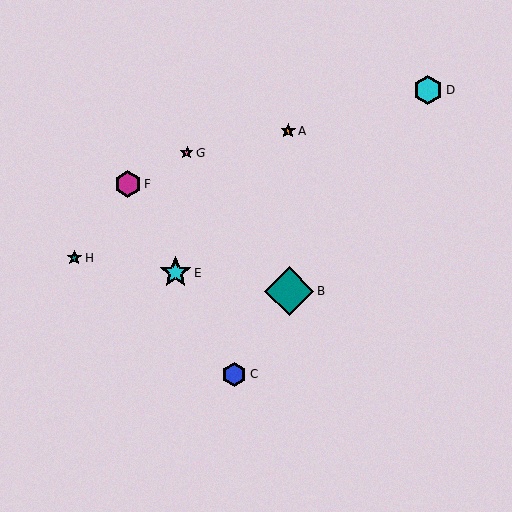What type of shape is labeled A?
Shape A is an orange star.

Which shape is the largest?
The teal diamond (labeled B) is the largest.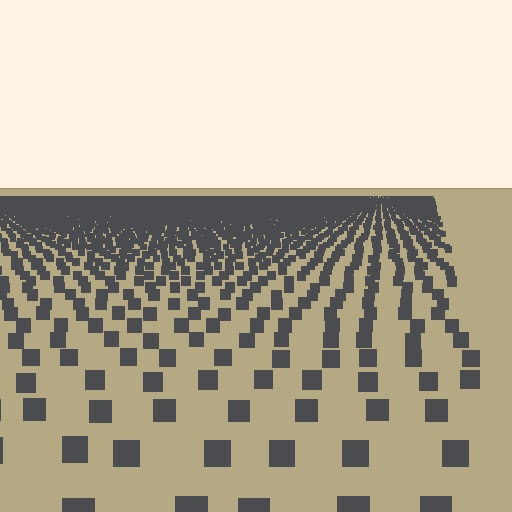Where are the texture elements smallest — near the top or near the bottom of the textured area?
Near the top.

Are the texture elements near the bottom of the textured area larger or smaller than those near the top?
Larger. Near the bottom, elements are closer to the viewer and appear at a bigger on-screen size.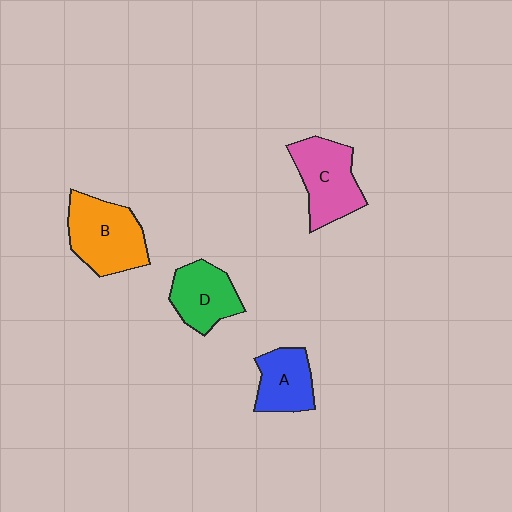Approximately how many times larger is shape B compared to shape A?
Approximately 1.5 times.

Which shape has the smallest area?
Shape A (blue).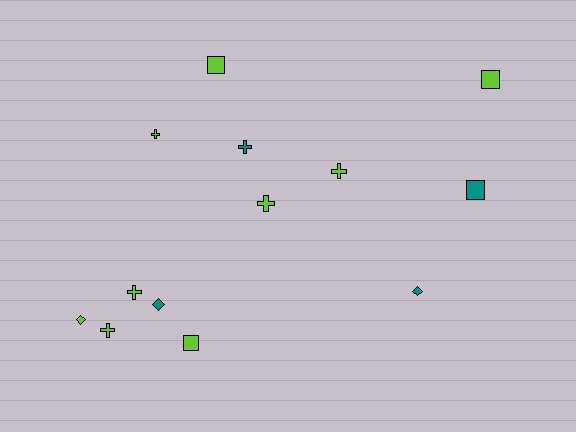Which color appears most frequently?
Lime, with 9 objects.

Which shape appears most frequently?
Cross, with 6 objects.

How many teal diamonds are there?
There are 2 teal diamonds.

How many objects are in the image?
There are 13 objects.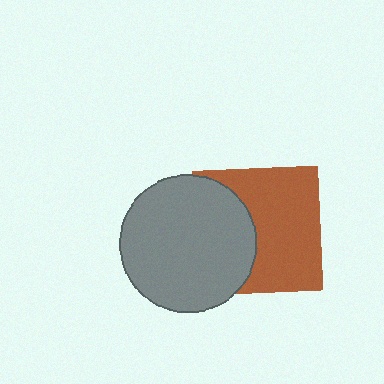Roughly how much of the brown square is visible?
About half of it is visible (roughly 61%).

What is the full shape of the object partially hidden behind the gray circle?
The partially hidden object is a brown square.